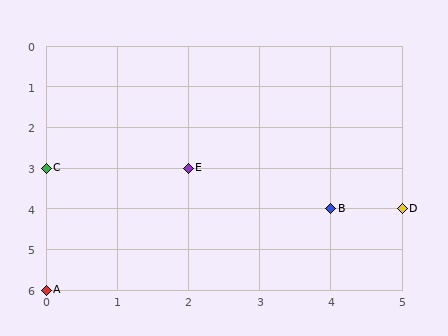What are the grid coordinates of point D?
Point D is at grid coordinates (5, 4).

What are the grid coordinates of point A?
Point A is at grid coordinates (0, 6).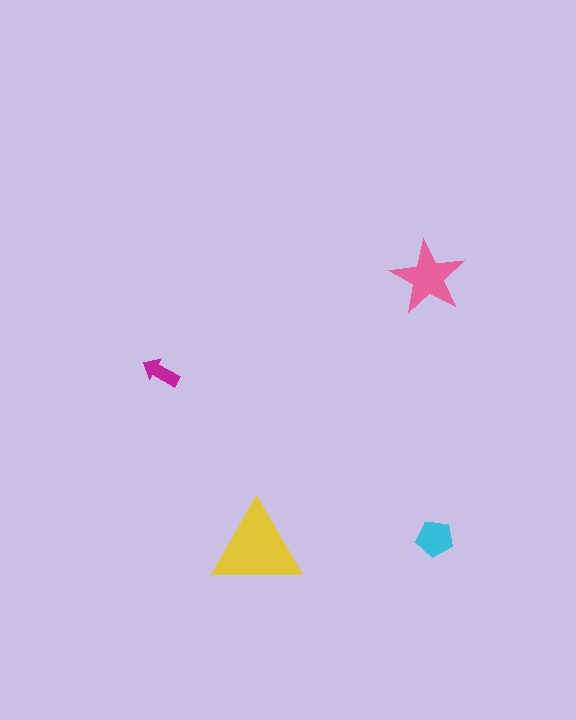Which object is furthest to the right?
The cyan pentagon is rightmost.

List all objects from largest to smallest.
The yellow triangle, the pink star, the cyan pentagon, the magenta arrow.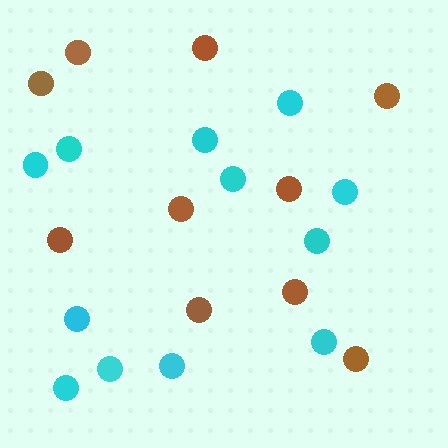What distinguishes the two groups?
There are 2 groups: one group of brown circles (10) and one group of cyan circles (12).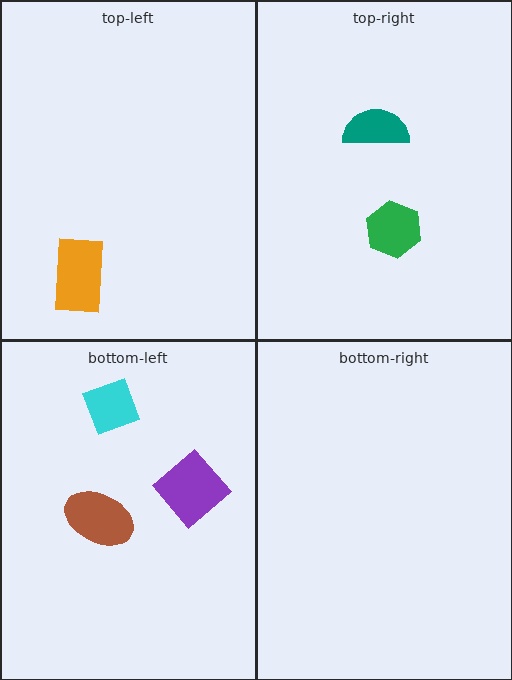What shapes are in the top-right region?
The teal semicircle, the green hexagon.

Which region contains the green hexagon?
The top-right region.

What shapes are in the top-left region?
The orange rectangle.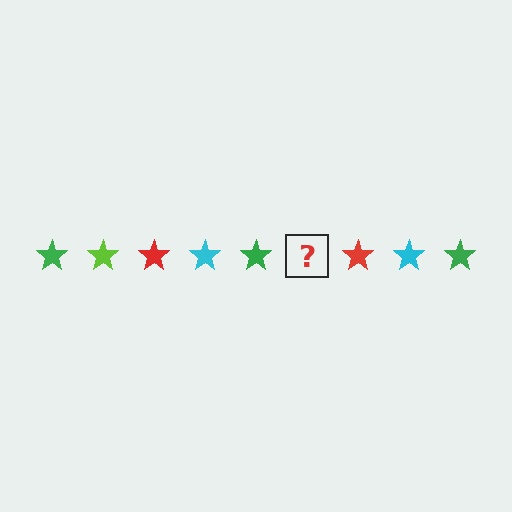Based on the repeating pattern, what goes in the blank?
The blank should be a lime star.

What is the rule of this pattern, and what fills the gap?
The rule is that the pattern cycles through green, lime, red, cyan stars. The gap should be filled with a lime star.